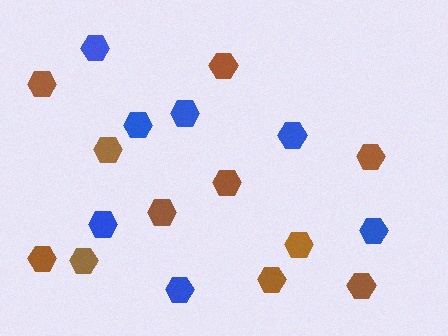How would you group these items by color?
There are 2 groups: one group of brown hexagons (11) and one group of blue hexagons (7).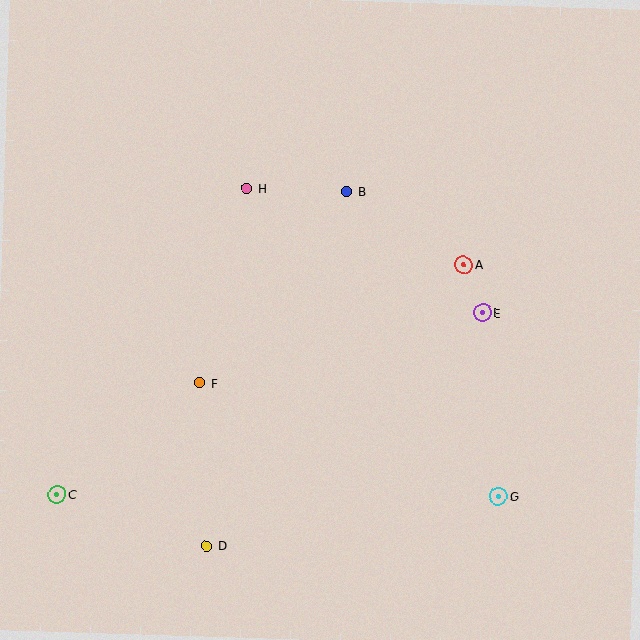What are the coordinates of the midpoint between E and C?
The midpoint between E and C is at (270, 404).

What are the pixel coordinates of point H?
Point H is at (247, 189).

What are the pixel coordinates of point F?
Point F is at (200, 383).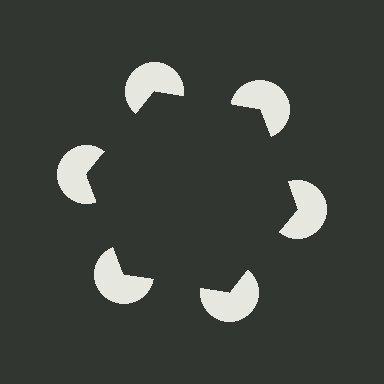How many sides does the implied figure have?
6 sides.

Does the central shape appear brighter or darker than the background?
It typically appears slightly darker than the background, even though no actual brightness change is drawn.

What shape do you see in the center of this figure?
An illusory hexagon — its edges are inferred from the aligned wedge cuts in the pac-man discs, not physically drawn.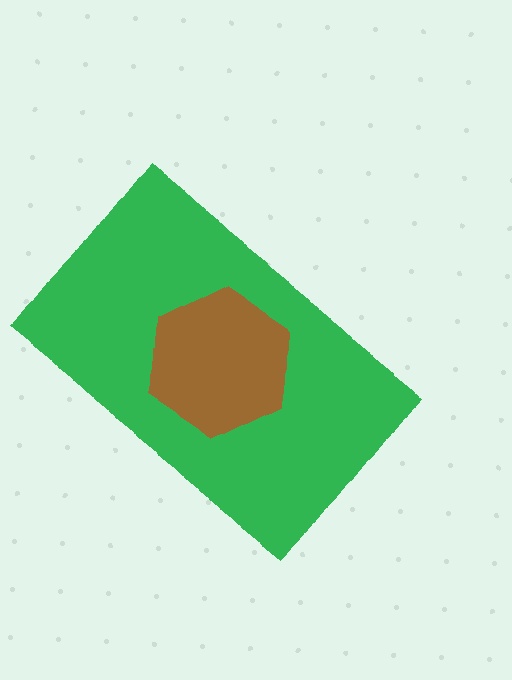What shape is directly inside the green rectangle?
The brown hexagon.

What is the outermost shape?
The green rectangle.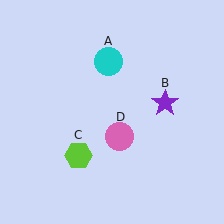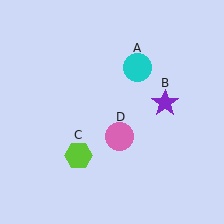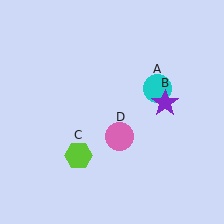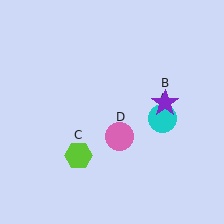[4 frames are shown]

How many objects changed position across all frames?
1 object changed position: cyan circle (object A).